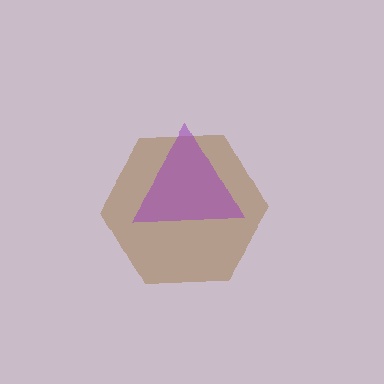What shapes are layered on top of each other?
The layered shapes are: a brown hexagon, a purple triangle.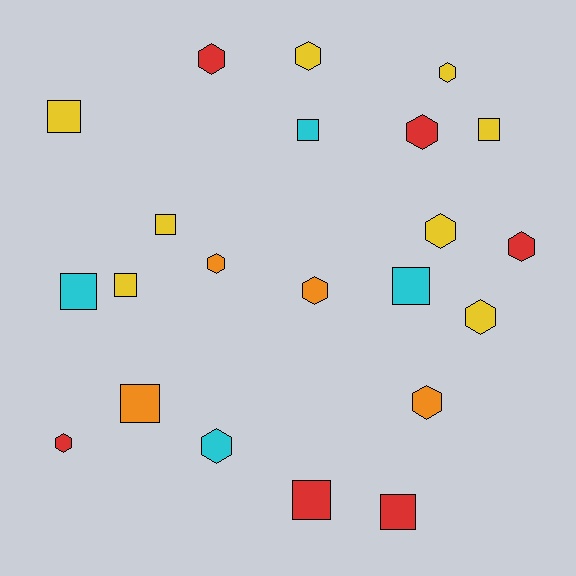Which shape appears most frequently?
Hexagon, with 12 objects.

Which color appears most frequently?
Yellow, with 8 objects.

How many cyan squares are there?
There are 3 cyan squares.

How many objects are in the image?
There are 22 objects.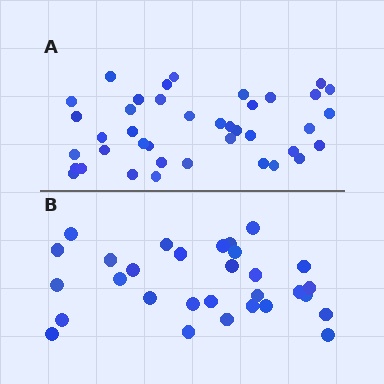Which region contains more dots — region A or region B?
Region A (the top region) has more dots.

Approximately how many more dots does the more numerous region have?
Region A has roughly 10 or so more dots than region B.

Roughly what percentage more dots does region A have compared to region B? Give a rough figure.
About 35% more.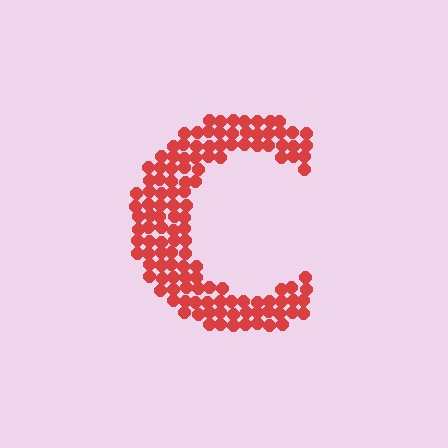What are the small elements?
The small elements are circles.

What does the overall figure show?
The overall figure shows the letter C.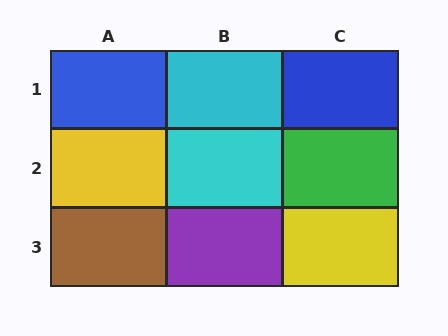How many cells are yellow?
2 cells are yellow.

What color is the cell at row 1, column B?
Cyan.